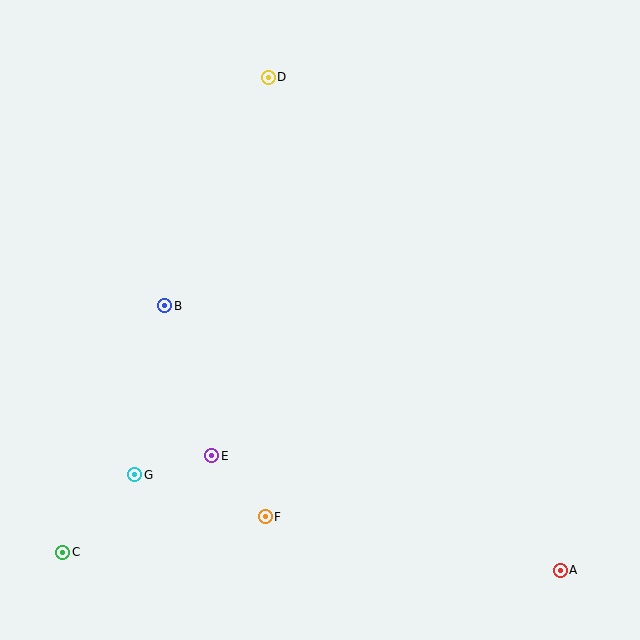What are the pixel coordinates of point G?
Point G is at (135, 475).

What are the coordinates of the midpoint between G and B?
The midpoint between G and B is at (150, 390).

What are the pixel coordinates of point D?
Point D is at (268, 77).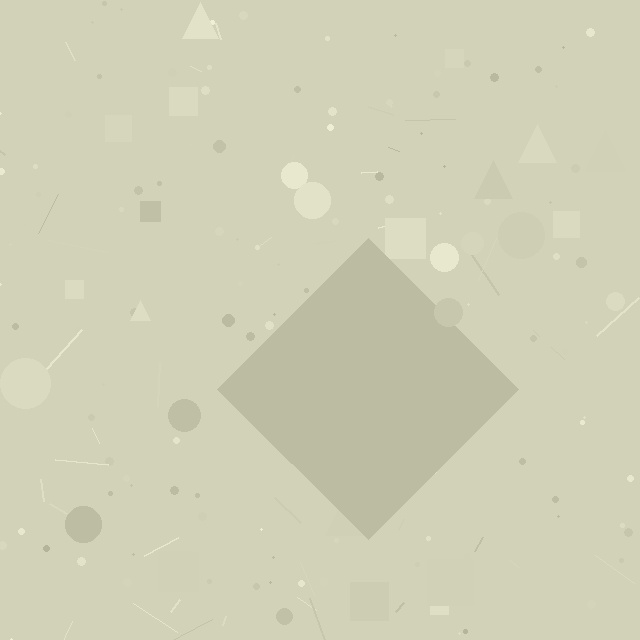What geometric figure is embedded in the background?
A diamond is embedded in the background.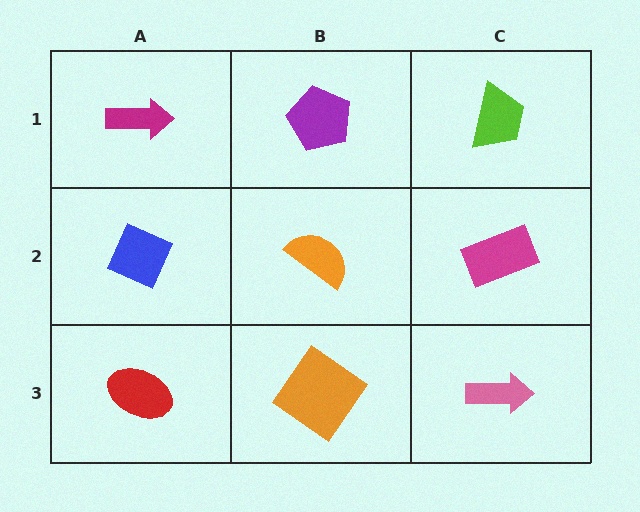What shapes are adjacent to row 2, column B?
A purple pentagon (row 1, column B), an orange diamond (row 3, column B), a blue diamond (row 2, column A), a magenta rectangle (row 2, column C).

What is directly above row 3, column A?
A blue diamond.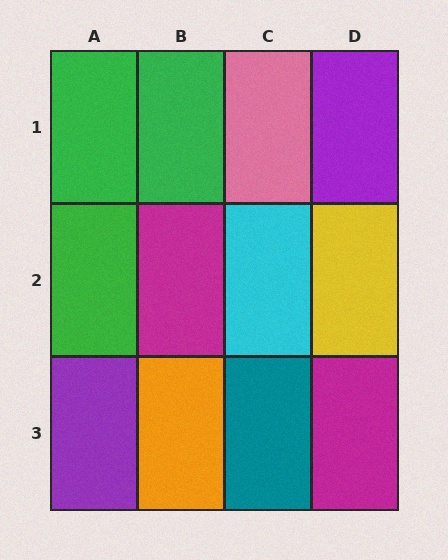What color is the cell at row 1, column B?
Green.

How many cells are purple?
2 cells are purple.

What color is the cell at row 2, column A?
Green.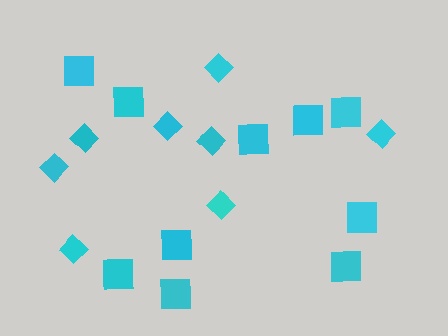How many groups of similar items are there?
There are 2 groups: one group of diamonds (8) and one group of squares (10).